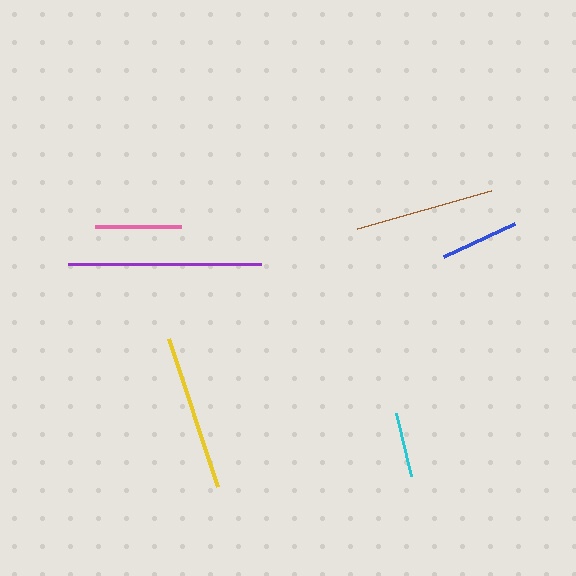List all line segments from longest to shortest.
From longest to shortest: purple, yellow, brown, pink, blue, cyan.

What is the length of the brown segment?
The brown segment is approximately 140 pixels long.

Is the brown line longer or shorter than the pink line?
The brown line is longer than the pink line.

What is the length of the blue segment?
The blue segment is approximately 78 pixels long.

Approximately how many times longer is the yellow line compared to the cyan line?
The yellow line is approximately 2.4 times the length of the cyan line.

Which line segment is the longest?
The purple line is the longest at approximately 193 pixels.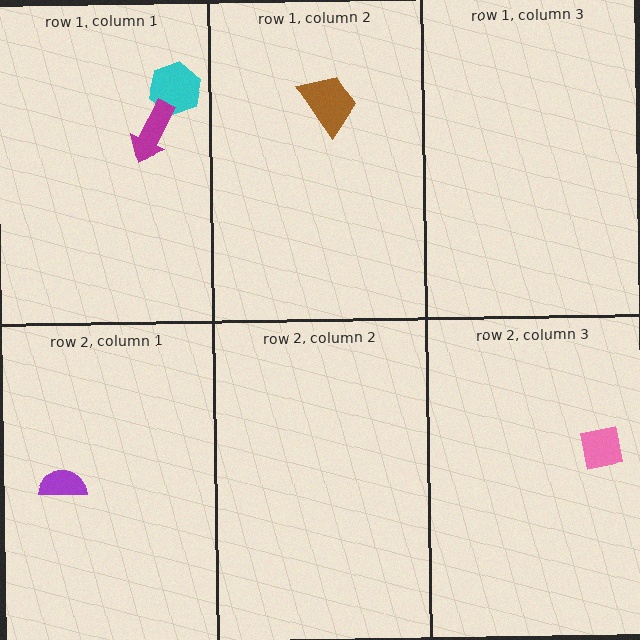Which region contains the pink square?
The row 2, column 3 region.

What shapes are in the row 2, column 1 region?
The purple semicircle.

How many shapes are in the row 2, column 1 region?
1.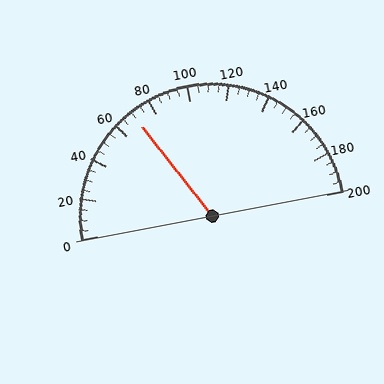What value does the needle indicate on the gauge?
The needle indicates approximately 70.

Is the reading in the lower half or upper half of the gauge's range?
The reading is in the lower half of the range (0 to 200).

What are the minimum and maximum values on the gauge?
The gauge ranges from 0 to 200.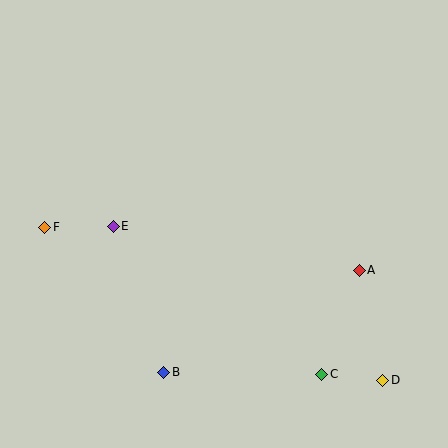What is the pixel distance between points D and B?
The distance between D and B is 219 pixels.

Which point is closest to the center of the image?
Point E at (113, 226) is closest to the center.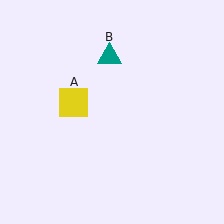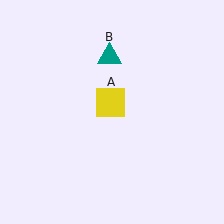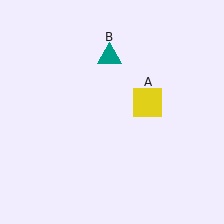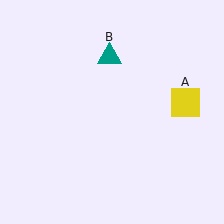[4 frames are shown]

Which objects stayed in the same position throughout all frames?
Teal triangle (object B) remained stationary.